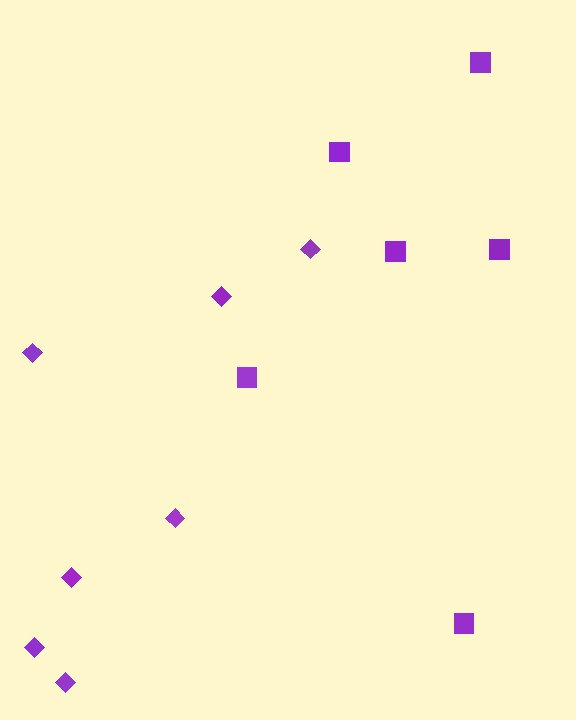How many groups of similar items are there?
There are 2 groups: one group of squares (6) and one group of diamonds (7).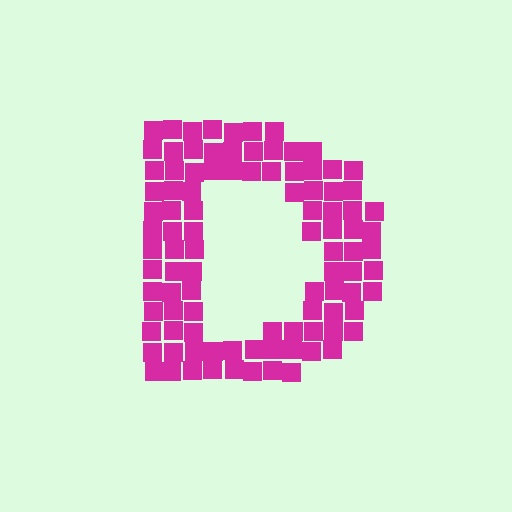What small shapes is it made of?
It is made of small squares.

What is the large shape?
The large shape is the letter D.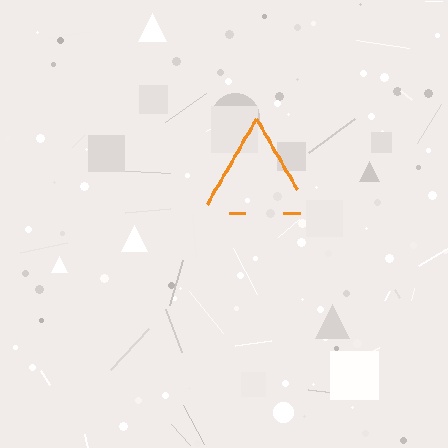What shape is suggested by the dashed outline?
The dashed outline suggests a triangle.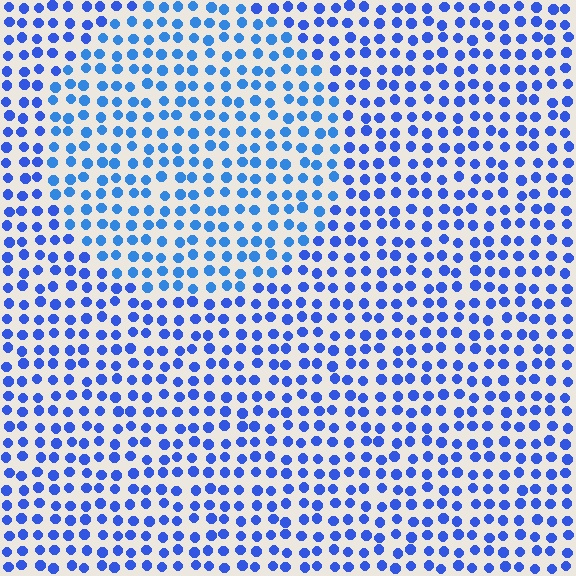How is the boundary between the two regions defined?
The boundary is defined purely by a slight shift in hue (about 17 degrees). Spacing, size, and orientation are identical on both sides.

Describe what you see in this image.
The image is filled with small blue elements in a uniform arrangement. A circle-shaped region is visible where the elements are tinted to a slightly different hue, forming a subtle color boundary.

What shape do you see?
I see a circle.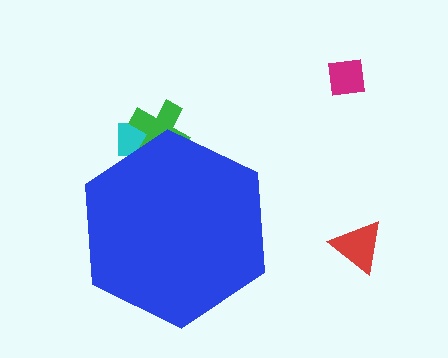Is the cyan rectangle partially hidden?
Yes, the cyan rectangle is partially hidden behind the blue hexagon.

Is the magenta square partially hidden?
No, the magenta square is fully visible.